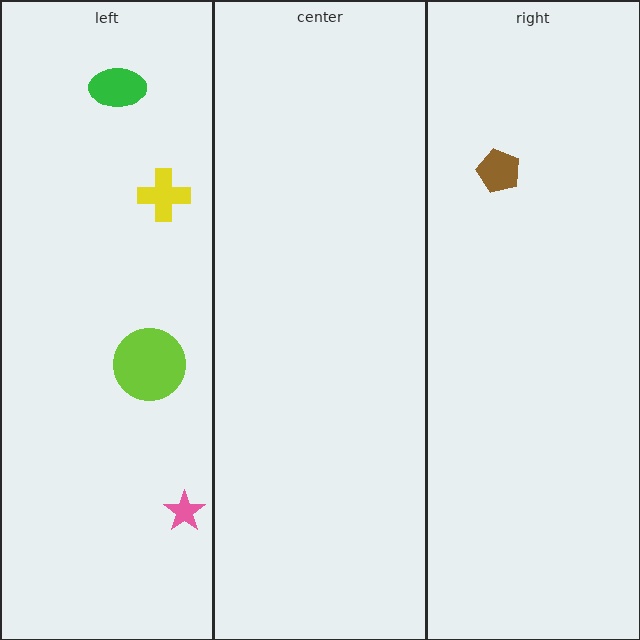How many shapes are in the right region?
1.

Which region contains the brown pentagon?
The right region.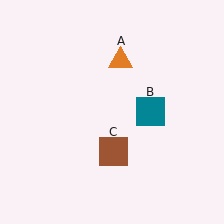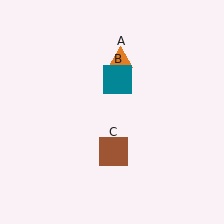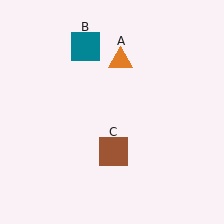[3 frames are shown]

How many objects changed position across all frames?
1 object changed position: teal square (object B).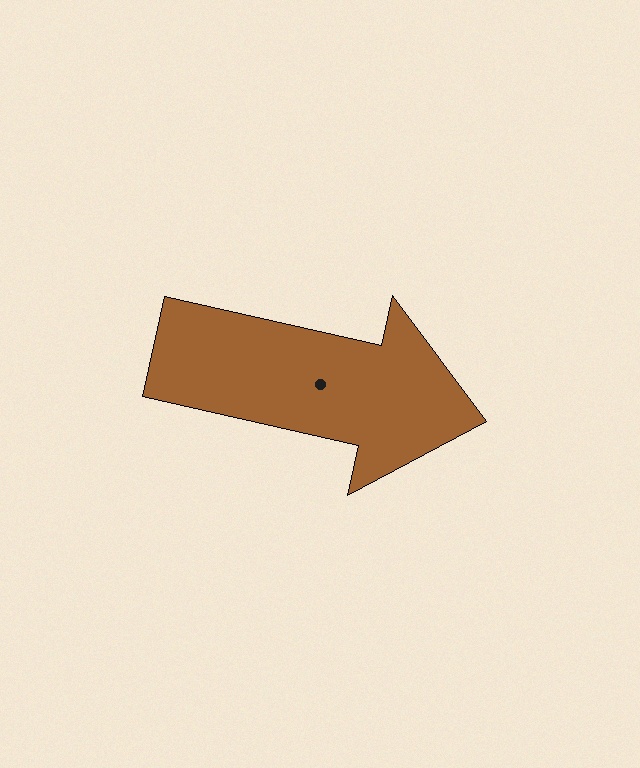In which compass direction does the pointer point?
East.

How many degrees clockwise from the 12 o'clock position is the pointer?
Approximately 103 degrees.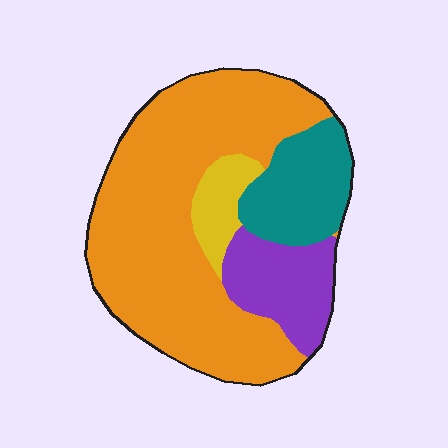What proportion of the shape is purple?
Purple covers about 15% of the shape.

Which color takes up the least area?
Yellow, at roughly 5%.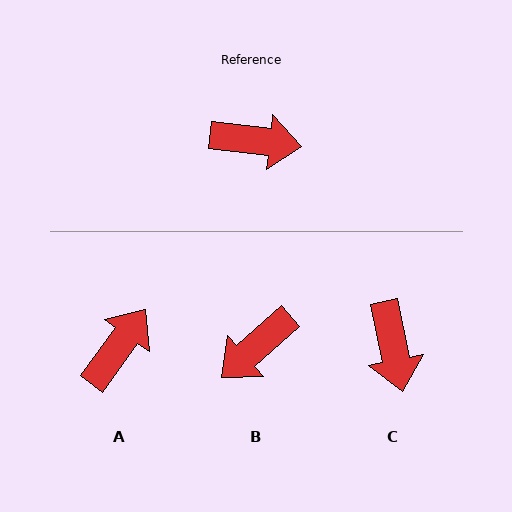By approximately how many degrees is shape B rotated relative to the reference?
Approximately 132 degrees clockwise.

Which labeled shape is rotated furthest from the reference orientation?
B, about 132 degrees away.